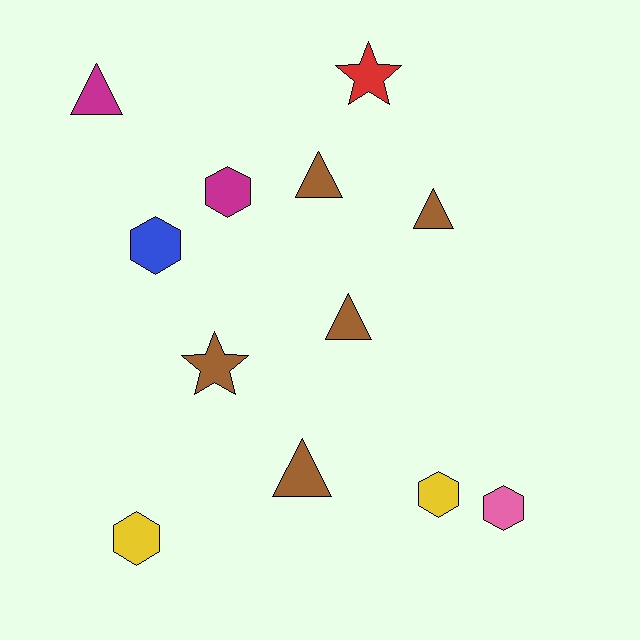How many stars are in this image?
There are 2 stars.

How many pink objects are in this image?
There is 1 pink object.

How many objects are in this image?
There are 12 objects.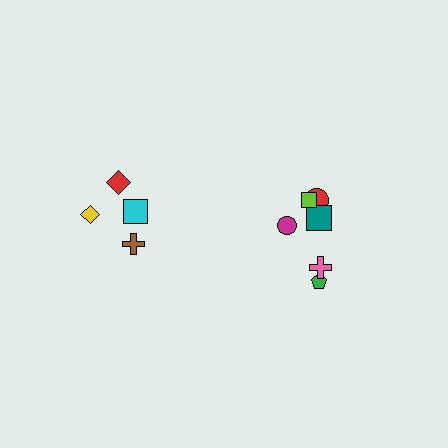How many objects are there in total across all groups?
There are 10 objects.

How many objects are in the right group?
There are 6 objects.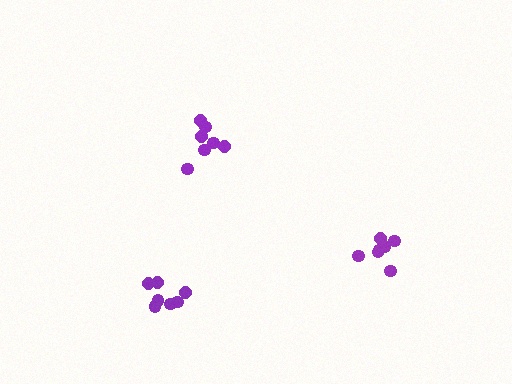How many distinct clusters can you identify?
There are 3 distinct clusters.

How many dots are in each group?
Group 1: 7 dots, Group 2: 7 dots, Group 3: 7 dots (21 total).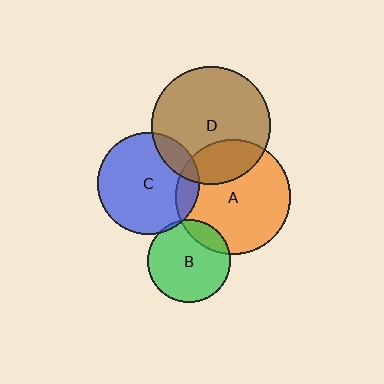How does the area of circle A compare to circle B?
Approximately 1.9 times.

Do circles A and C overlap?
Yes.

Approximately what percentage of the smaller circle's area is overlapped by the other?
Approximately 15%.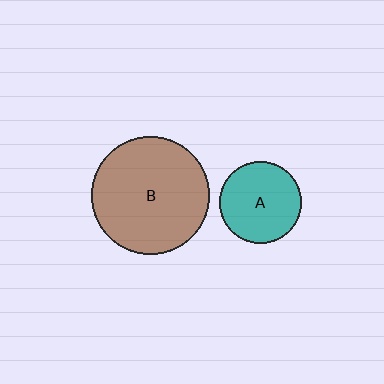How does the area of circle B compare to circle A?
Approximately 2.1 times.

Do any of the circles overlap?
No, none of the circles overlap.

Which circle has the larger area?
Circle B (brown).